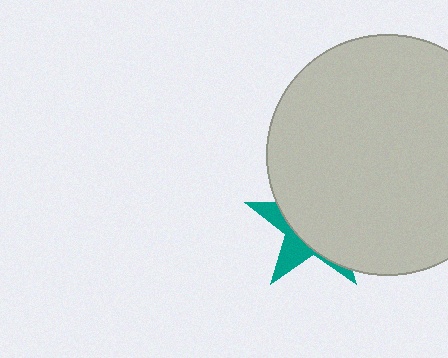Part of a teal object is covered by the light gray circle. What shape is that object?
It is a star.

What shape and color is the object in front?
The object in front is a light gray circle.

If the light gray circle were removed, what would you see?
You would see the complete teal star.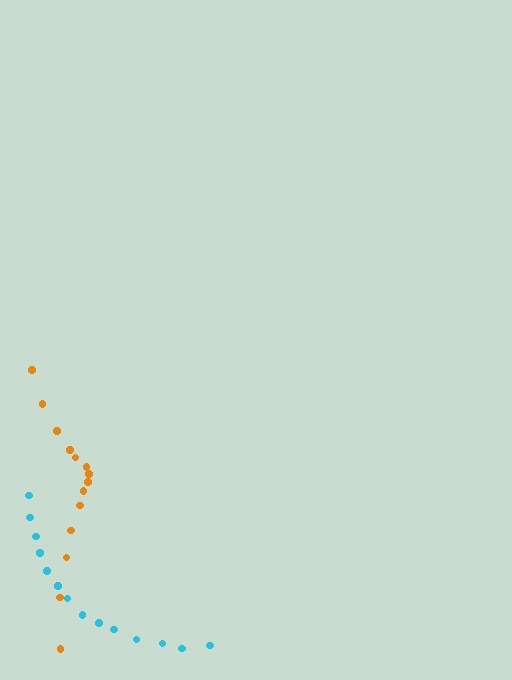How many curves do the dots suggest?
There are 2 distinct paths.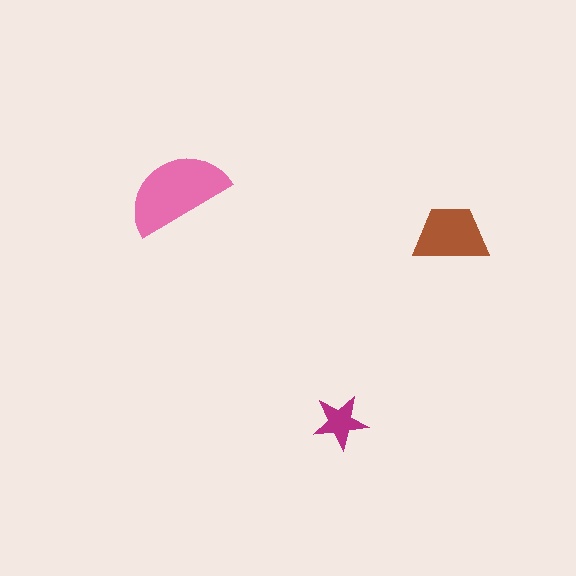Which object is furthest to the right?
The brown trapezoid is rightmost.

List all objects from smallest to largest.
The magenta star, the brown trapezoid, the pink semicircle.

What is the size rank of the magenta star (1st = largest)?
3rd.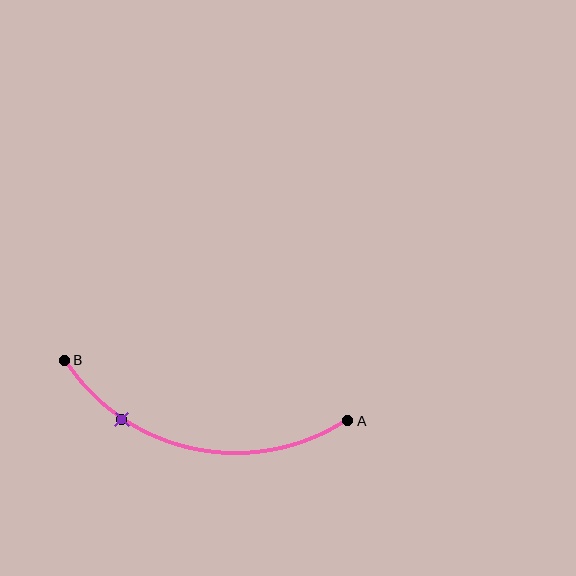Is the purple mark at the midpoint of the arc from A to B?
No. The purple mark lies on the arc but is closer to endpoint B. The arc midpoint would be at the point on the curve equidistant along the arc from both A and B.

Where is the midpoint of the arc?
The arc midpoint is the point on the curve farthest from the straight line joining A and B. It sits below that line.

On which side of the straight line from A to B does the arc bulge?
The arc bulges below the straight line connecting A and B.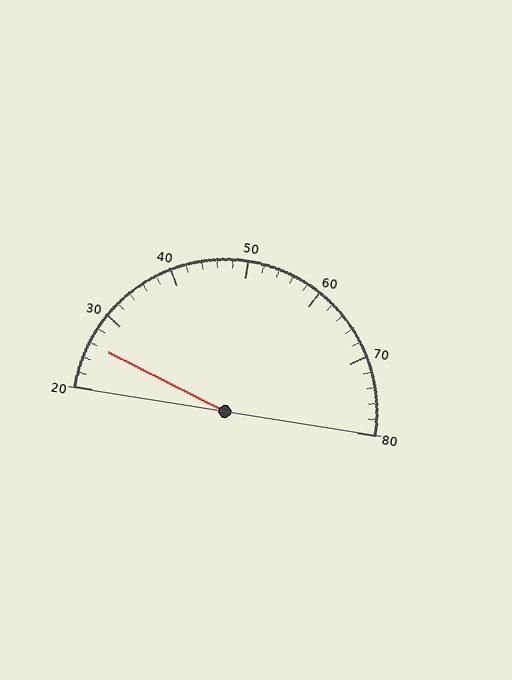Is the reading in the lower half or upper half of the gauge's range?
The reading is in the lower half of the range (20 to 80).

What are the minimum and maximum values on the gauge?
The gauge ranges from 20 to 80.